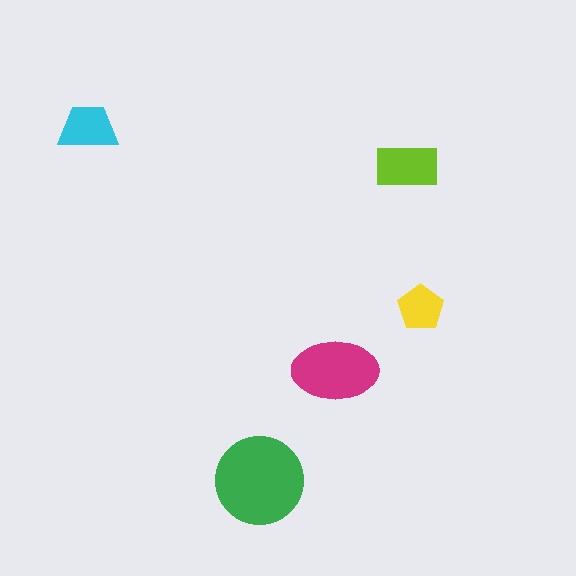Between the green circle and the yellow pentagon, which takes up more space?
The green circle.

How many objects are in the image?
There are 5 objects in the image.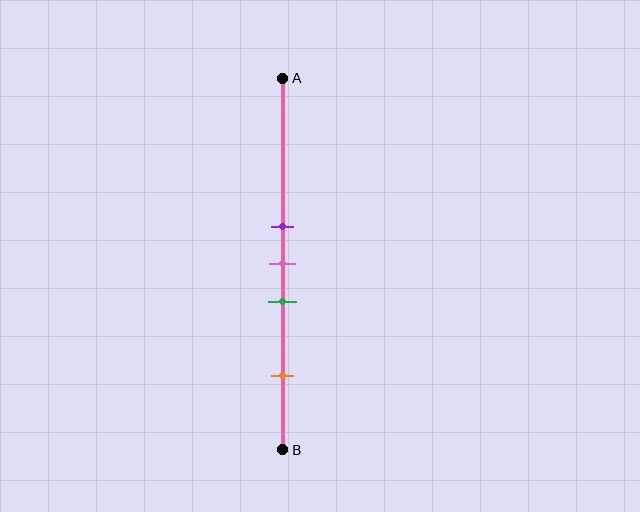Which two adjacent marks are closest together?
The purple and pink marks are the closest adjacent pair.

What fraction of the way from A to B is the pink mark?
The pink mark is approximately 50% (0.5) of the way from A to B.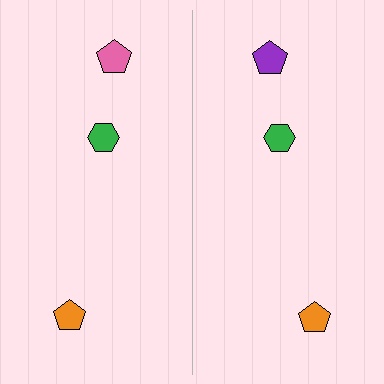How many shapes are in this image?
There are 6 shapes in this image.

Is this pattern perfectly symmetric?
No, the pattern is not perfectly symmetric. The purple pentagon on the right side breaks the symmetry — its mirror counterpart is pink.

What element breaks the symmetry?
The purple pentagon on the right side breaks the symmetry — its mirror counterpart is pink.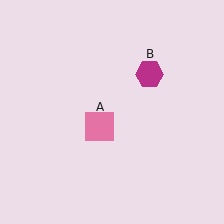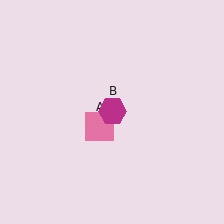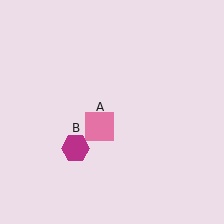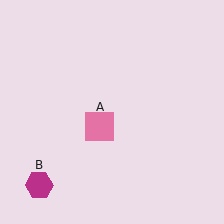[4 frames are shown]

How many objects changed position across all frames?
1 object changed position: magenta hexagon (object B).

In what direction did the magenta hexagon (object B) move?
The magenta hexagon (object B) moved down and to the left.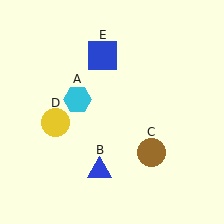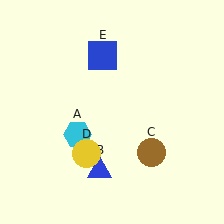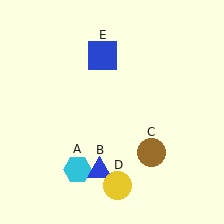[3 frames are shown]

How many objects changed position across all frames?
2 objects changed position: cyan hexagon (object A), yellow circle (object D).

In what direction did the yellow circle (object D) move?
The yellow circle (object D) moved down and to the right.